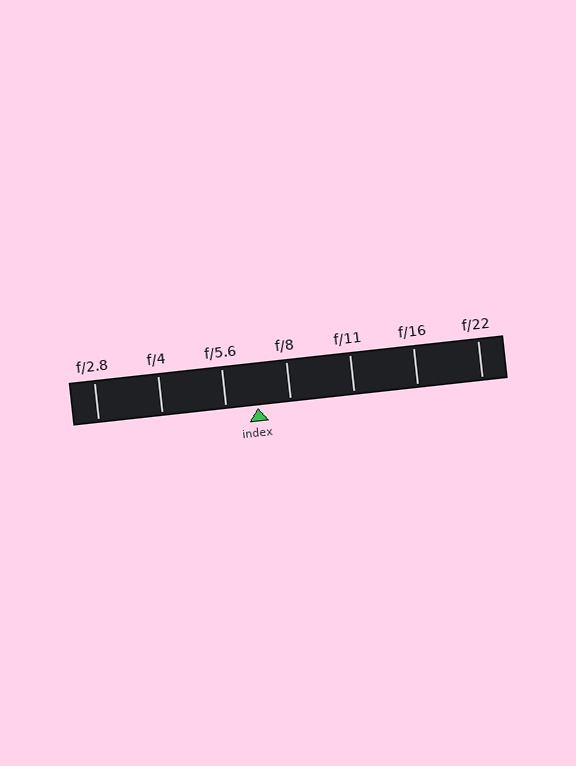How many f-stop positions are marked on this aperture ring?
There are 7 f-stop positions marked.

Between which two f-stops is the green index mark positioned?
The index mark is between f/5.6 and f/8.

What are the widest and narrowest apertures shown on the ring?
The widest aperture shown is f/2.8 and the narrowest is f/22.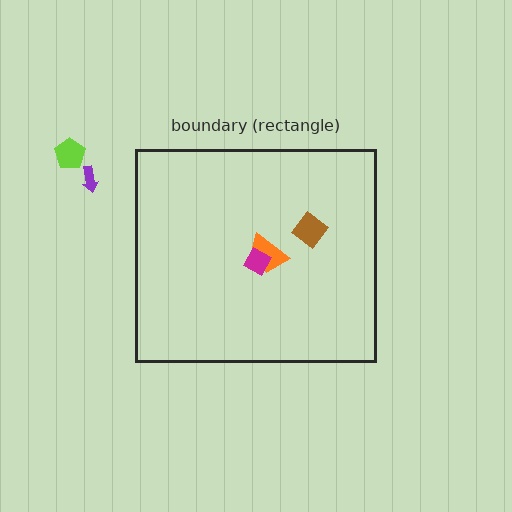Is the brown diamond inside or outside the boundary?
Inside.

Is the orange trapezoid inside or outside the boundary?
Inside.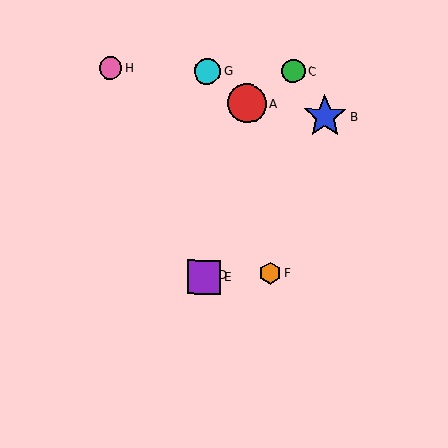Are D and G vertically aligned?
Yes, both are at x≈204.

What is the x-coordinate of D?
Object D is at x≈204.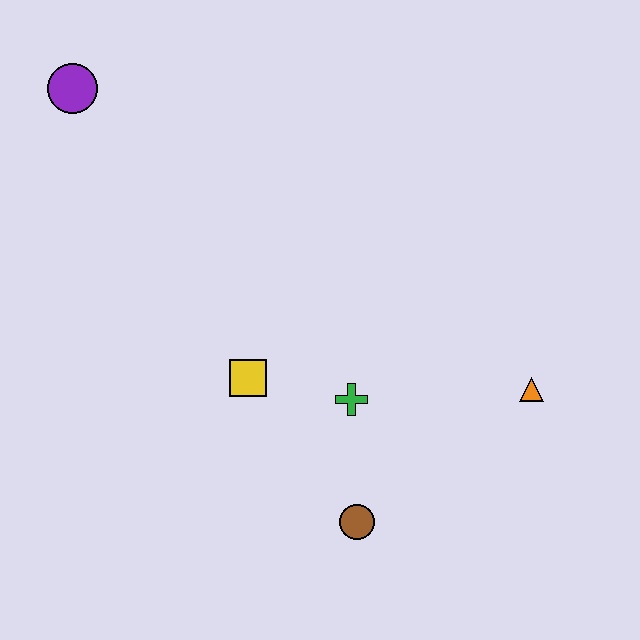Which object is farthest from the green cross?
The purple circle is farthest from the green cross.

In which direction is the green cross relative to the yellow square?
The green cross is to the right of the yellow square.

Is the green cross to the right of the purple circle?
Yes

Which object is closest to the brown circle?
The green cross is closest to the brown circle.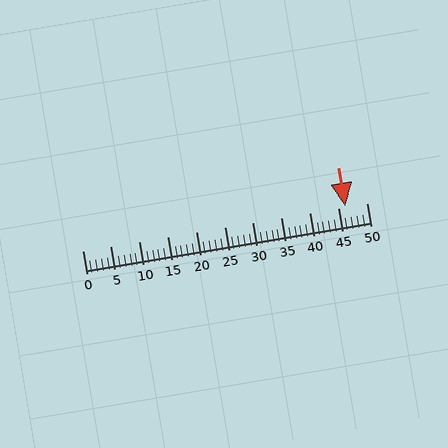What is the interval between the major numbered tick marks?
The major tick marks are spaced 5 units apart.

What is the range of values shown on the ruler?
The ruler shows values from 0 to 50.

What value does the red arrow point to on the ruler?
The red arrow points to approximately 46.